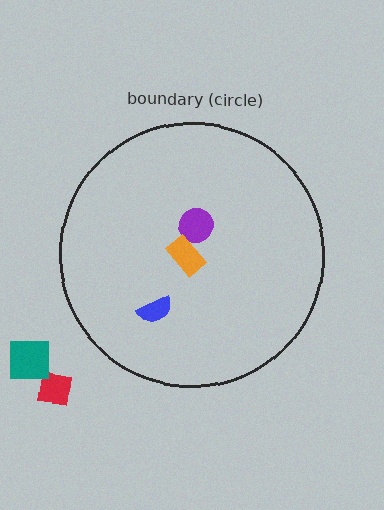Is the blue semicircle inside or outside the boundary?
Inside.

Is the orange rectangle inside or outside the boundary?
Inside.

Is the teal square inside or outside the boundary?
Outside.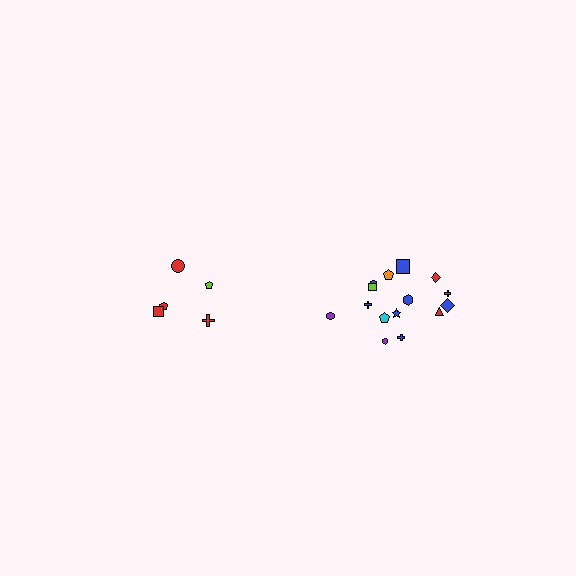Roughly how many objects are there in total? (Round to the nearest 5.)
Roughly 20 objects in total.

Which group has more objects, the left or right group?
The right group.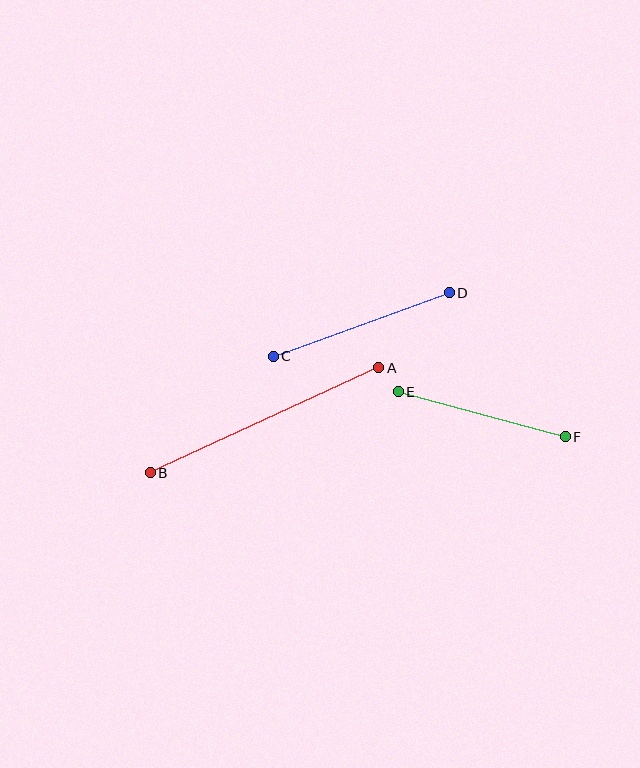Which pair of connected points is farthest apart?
Points A and B are farthest apart.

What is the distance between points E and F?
The distance is approximately 173 pixels.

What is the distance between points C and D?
The distance is approximately 187 pixels.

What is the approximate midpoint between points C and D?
The midpoint is at approximately (361, 324) pixels.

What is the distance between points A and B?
The distance is approximately 252 pixels.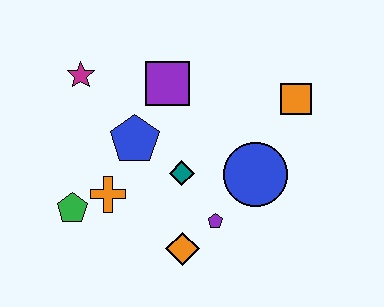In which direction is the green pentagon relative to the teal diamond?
The green pentagon is to the left of the teal diamond.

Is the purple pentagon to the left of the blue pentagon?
No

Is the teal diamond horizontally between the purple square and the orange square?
Yes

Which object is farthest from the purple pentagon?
The magenta star is farthest from the purple pentagon.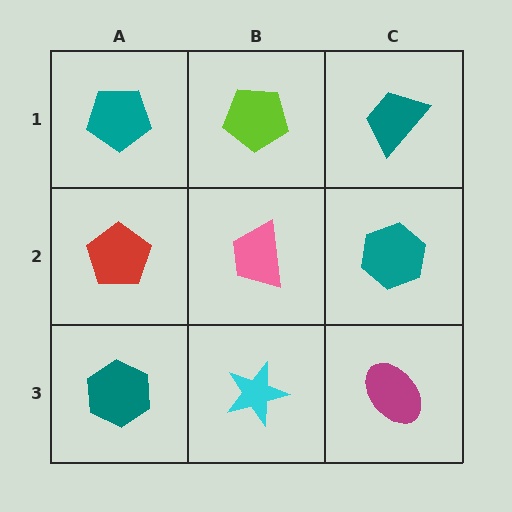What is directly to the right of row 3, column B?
A magenta ellipse.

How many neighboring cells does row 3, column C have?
2.